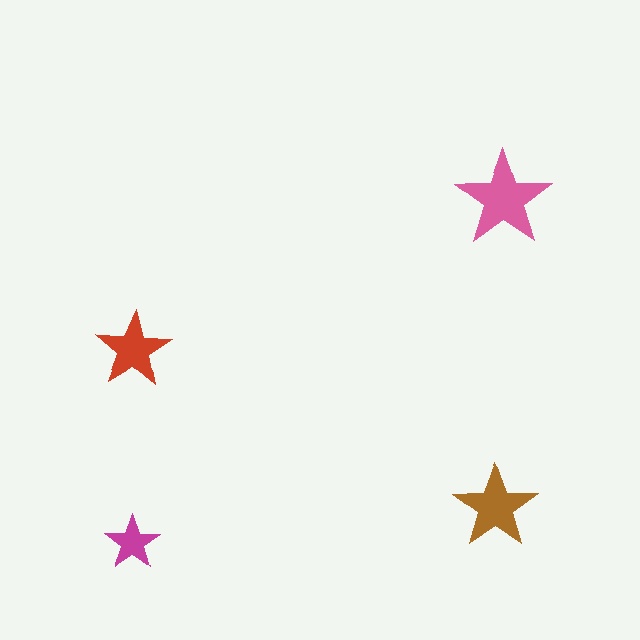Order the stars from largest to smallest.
the pink one, the brown one, the red one, the magenta one.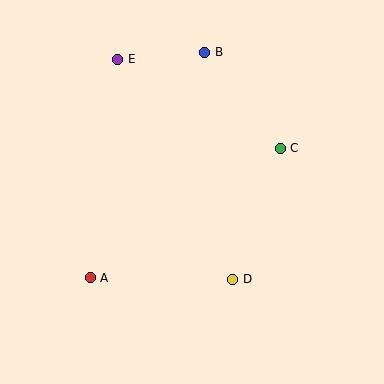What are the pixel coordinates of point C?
Point C is at (280, 148).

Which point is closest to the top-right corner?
Point C is closest to the top-right corner.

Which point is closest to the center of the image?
Point D at (233, 279) is closest to the center.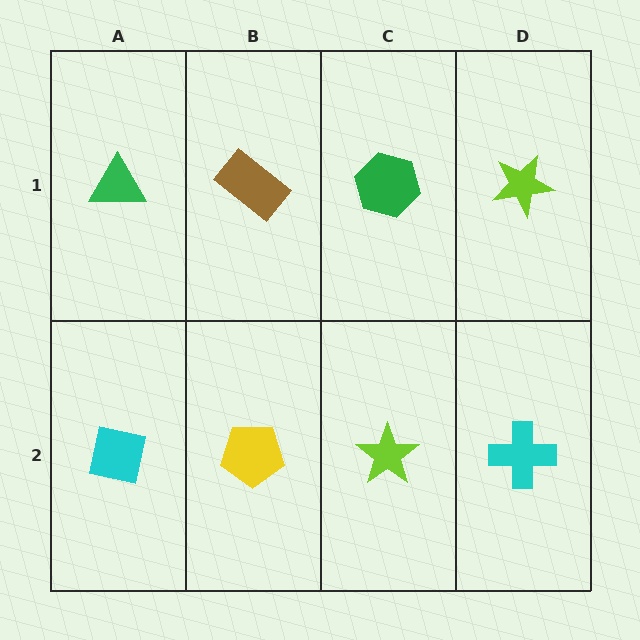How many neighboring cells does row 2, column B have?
3.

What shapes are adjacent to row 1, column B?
A yellow pentagon (row 2, column B), a green triangle (row 1, column A), a green hexagon (row 1, column C).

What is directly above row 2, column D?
A lime star.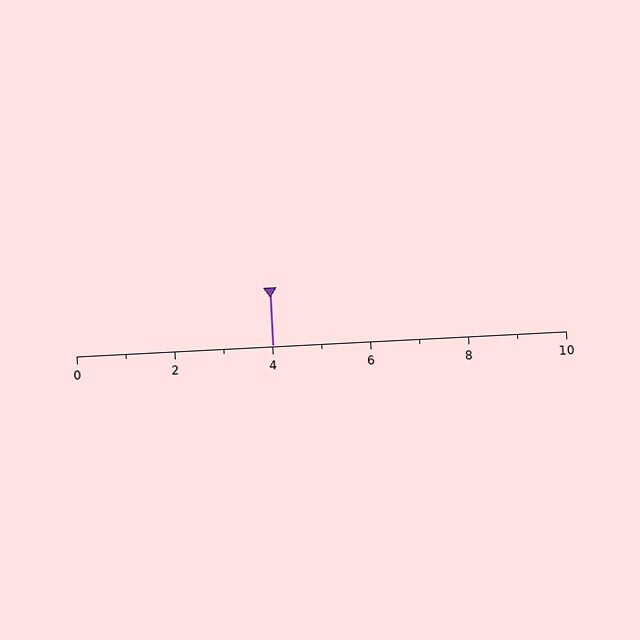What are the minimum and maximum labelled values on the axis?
The axis runs from 0 to 10.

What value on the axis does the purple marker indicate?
The marker indicates approximately 4.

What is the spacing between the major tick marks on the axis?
The major ticks are spaced 2 apart.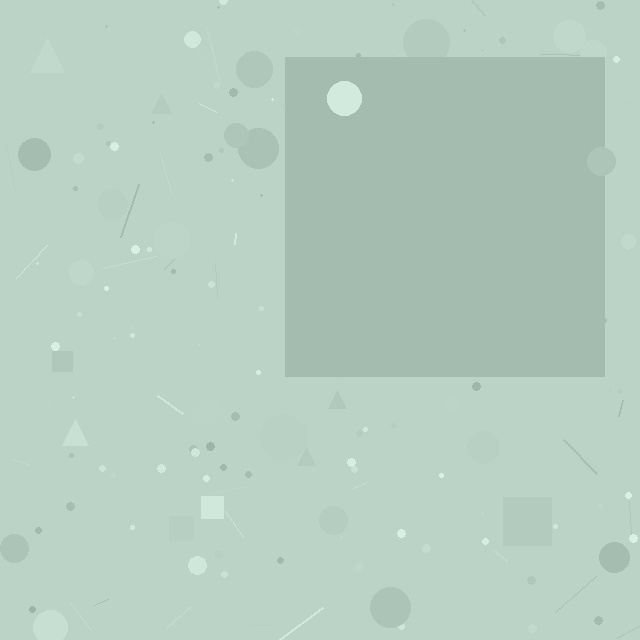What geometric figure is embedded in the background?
A square is embedded in the background.